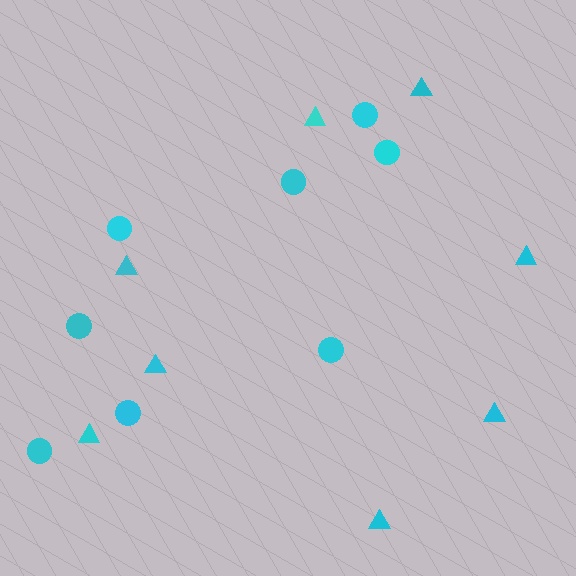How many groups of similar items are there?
There are 2 groups: one group of triangles (8) and one group of circles (8).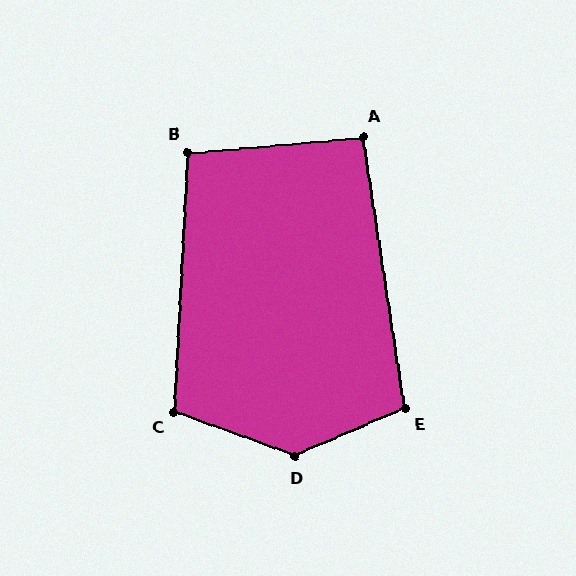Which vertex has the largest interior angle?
D, at approximately 137 degrees.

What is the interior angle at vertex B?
Approximately 98 degrees (obtuse).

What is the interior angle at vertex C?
Approximately 107 degrees (obtuse).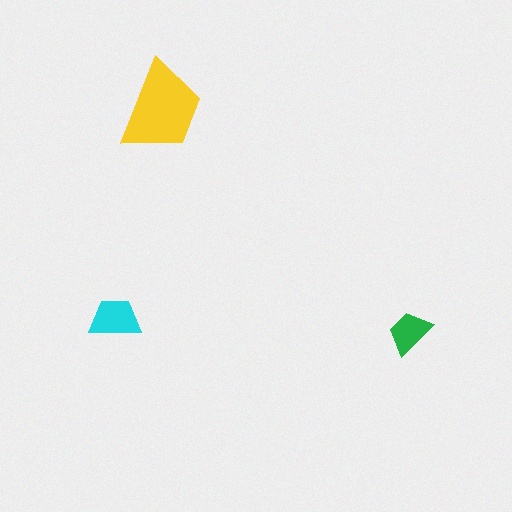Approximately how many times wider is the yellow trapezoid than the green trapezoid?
About 2 times wider.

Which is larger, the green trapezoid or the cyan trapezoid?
The cyan one.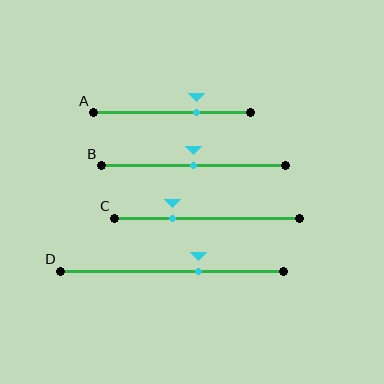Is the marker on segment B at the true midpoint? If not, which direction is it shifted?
Yes, the marker on segment B is at the true midpoint.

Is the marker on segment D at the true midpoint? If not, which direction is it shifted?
No, the marker on segment D is shifted to the right by about 12% of the segment length.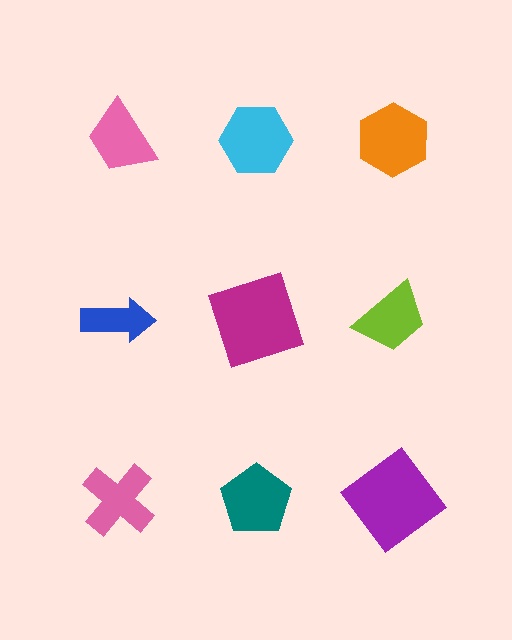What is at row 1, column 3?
An orange hexagon.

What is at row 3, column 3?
A purple diamond.